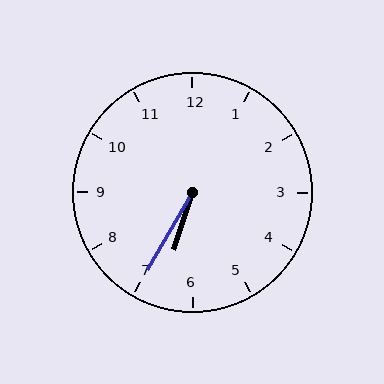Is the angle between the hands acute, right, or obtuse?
It is acute.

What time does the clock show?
6:35.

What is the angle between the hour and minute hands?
Approximately 12 degrees.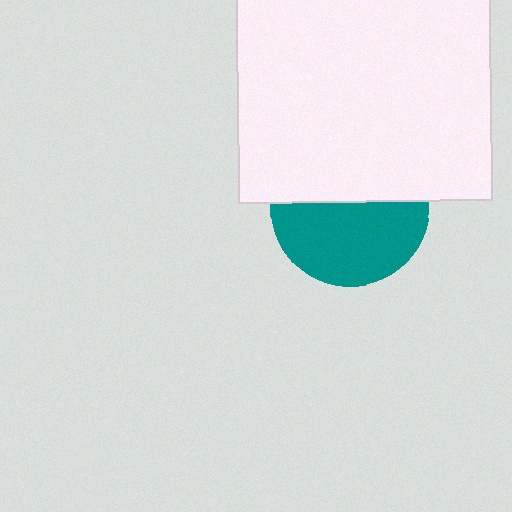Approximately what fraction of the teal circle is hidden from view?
Roughly 46% of the teal circle is hidden behind the white square.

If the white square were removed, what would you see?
You would see the complete teal circle.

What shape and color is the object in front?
The object in front is a white square.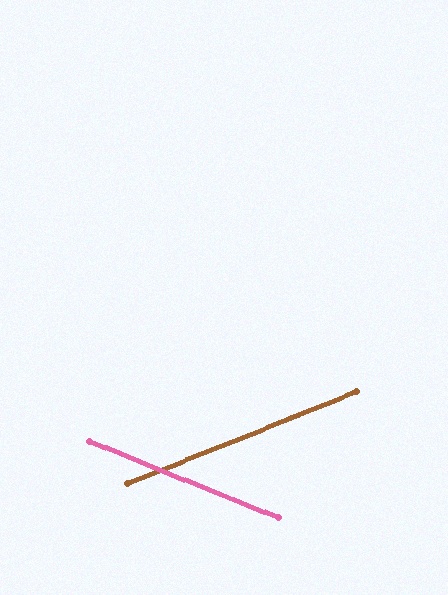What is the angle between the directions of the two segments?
Approximately 44 degrees.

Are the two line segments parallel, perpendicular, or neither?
Neither parallel nor perpendicular — they differ by about 44°.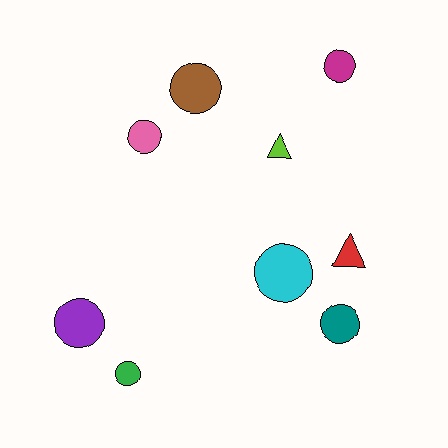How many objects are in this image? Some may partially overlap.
There are 9 objects.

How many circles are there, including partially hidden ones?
There are 7 circles.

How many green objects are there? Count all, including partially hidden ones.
There is 1 green object.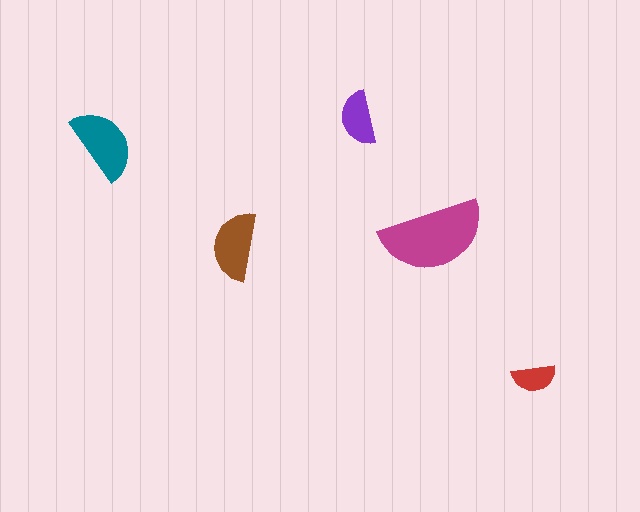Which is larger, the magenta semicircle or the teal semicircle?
The magenta one.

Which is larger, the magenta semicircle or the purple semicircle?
The magenta one.